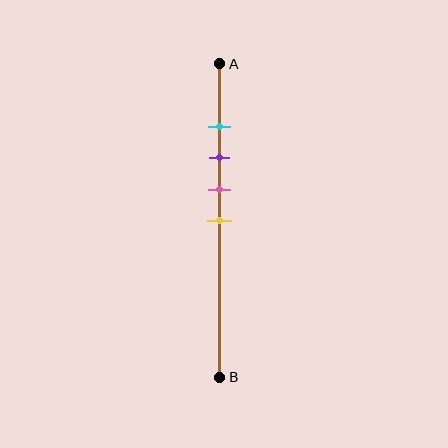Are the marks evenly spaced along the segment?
Yes, the marks are approximately evenly spaced.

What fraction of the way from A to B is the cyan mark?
The cyan mark is approximately 20% (0.2) of the way from A to B.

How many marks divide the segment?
There are 4 marks dividing the segment.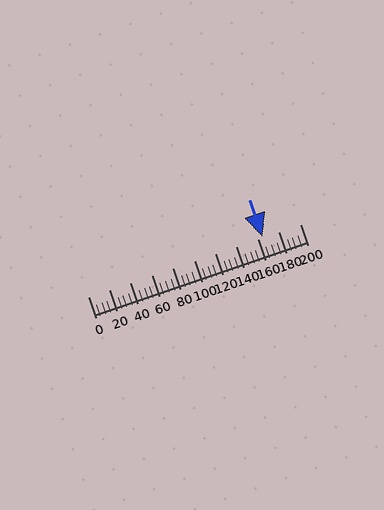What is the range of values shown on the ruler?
The ruler shows values from 0 to 200.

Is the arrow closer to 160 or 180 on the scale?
The arrow is closer to 160.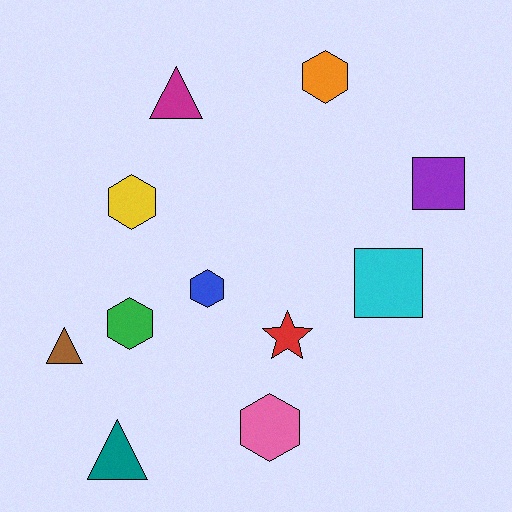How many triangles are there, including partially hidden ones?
There are 3 triangles.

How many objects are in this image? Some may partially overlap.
There are 11 objects.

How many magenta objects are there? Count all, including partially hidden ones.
There is 1 magenta object.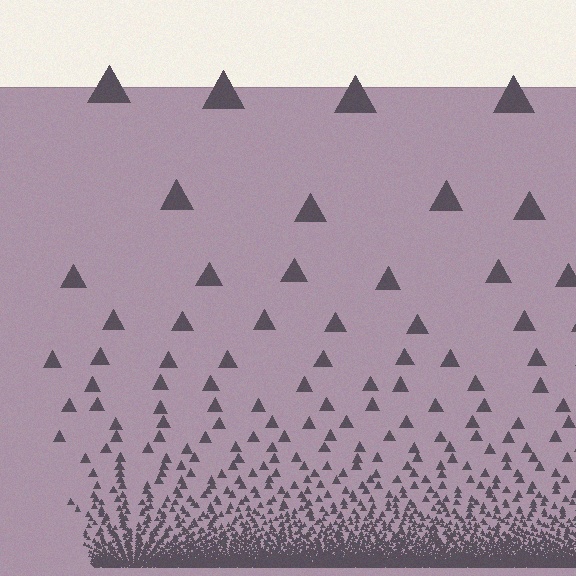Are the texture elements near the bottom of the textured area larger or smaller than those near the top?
Smaller. The gradient is inverted — elements near the bottom are smaller and denser.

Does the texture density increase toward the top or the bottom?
Density increases toward the bottom.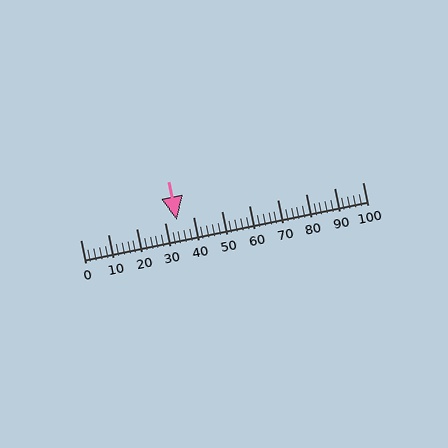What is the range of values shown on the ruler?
The ruler shows values from 0 to 100.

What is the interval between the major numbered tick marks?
The major tick marks are spaced 10 units apart.